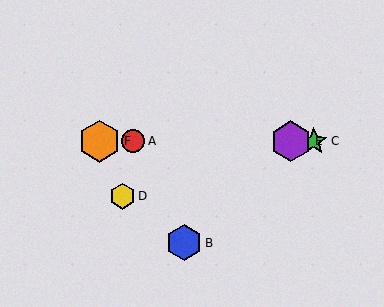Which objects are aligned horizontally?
Objects A, C, E, F are aligned horizontally.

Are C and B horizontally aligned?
No, C is at y≈141 and B is at y≈243.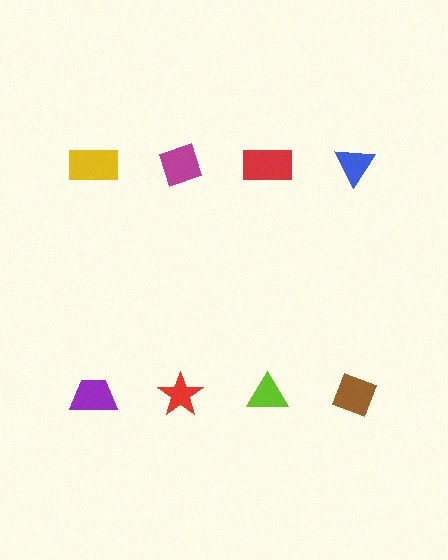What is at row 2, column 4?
A brown diamond.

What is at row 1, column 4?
A blue triangle.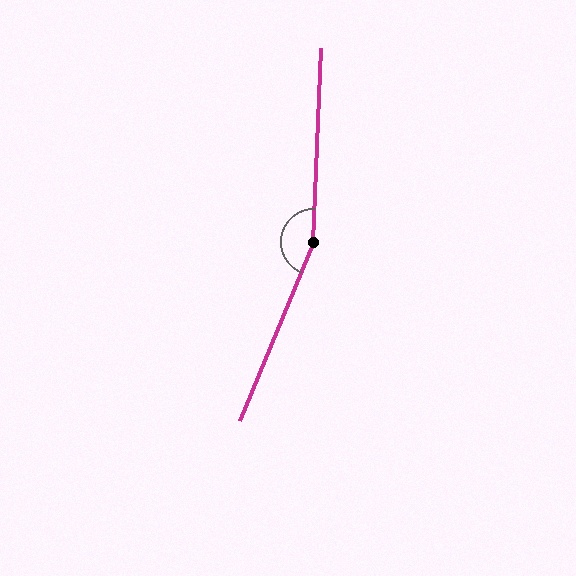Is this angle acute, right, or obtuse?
It is obtuse.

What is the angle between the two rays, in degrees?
Approximately 160 degrees.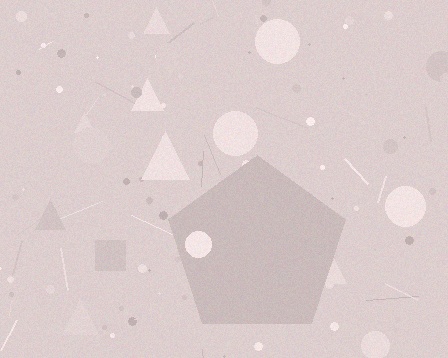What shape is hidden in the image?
A pentagon is hidden in the image.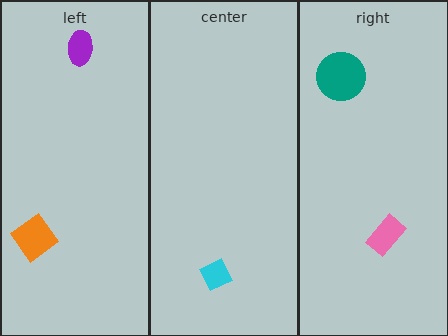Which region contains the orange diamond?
The left region.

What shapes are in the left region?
The orange diamond, the purple ellipse.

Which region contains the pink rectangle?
The right region.